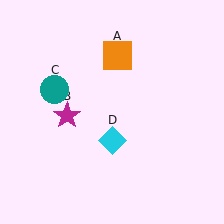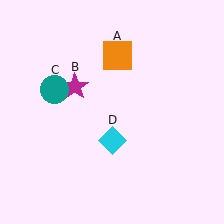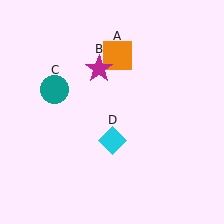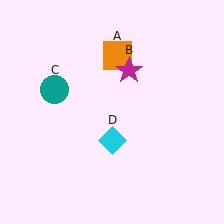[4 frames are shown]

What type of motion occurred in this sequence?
The magenta star (object B) rotated clockwise around the center of the scene.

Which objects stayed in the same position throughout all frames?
Orange square (object A) and teal circle (object C) and cyan diamond (object D) remained stationary.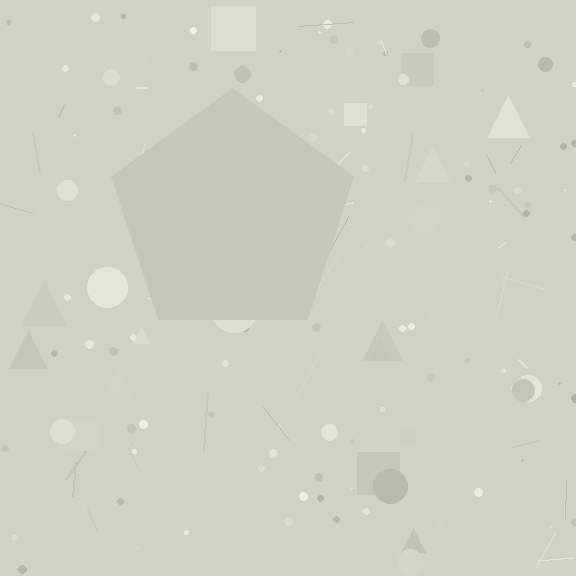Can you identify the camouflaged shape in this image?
The camouflaged shape is a pentagon.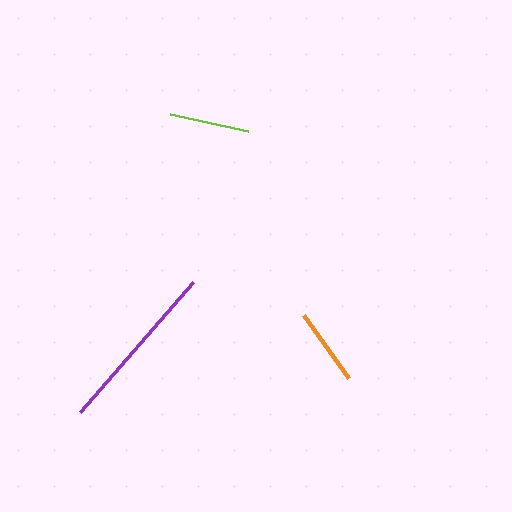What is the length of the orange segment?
The orange segment is approximately 77 pixels long.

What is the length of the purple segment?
The purple segment is approximately 172 pixels long.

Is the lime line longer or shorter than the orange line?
The lime line is longer than the orange line.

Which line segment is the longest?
The purple line is the longest at approximately 172 pixels.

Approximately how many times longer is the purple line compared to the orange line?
The purple line is approximately 2.2 times the length of the orange line.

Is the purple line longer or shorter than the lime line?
The purple line is longer than the lime line.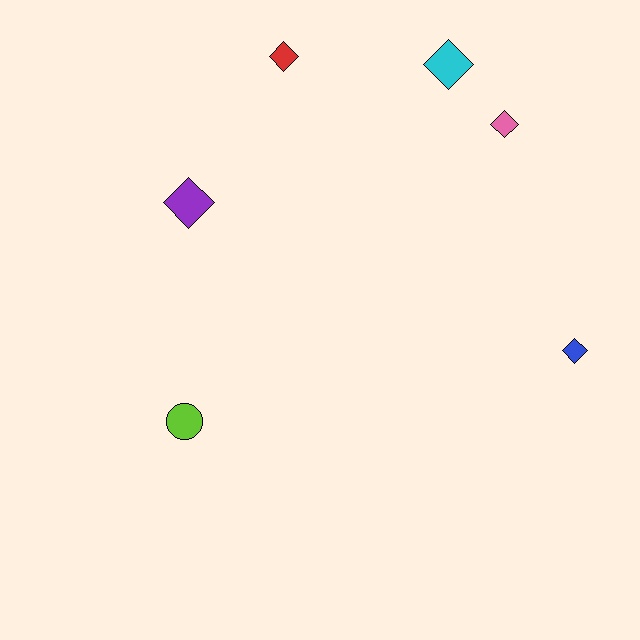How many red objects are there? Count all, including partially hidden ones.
There is 1 red object.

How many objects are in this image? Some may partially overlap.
There are 6 objects.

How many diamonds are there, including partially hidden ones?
There are 5 diamonds.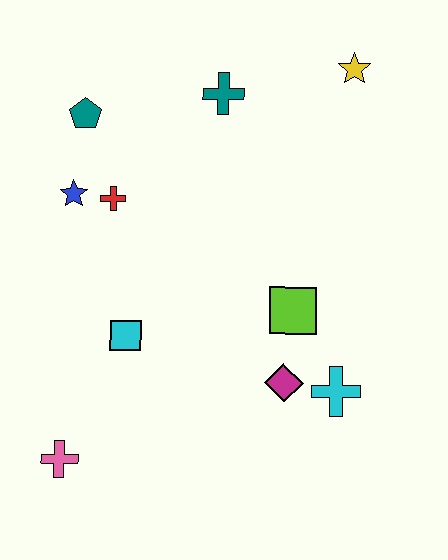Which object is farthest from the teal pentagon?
The cyan cross is farthest from the teal pentagon.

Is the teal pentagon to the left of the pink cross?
No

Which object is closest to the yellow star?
The teal cross is closest to the yellow star.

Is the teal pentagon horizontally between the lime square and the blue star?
Yes